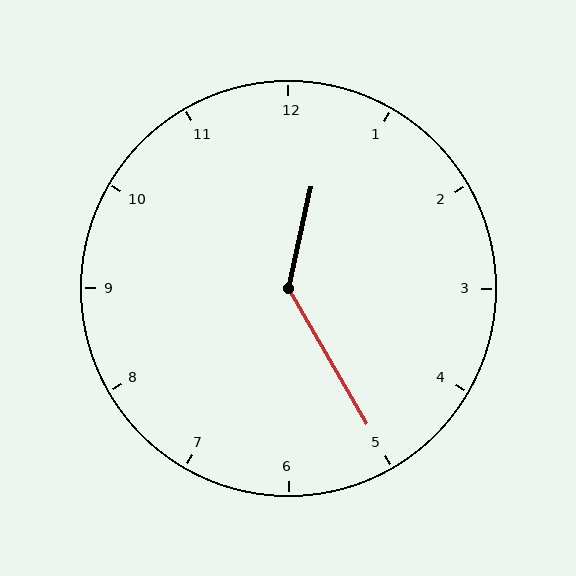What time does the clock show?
12:25.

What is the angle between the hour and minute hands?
Approximately 138 degrees.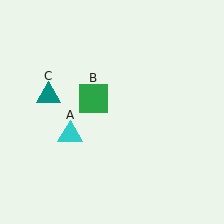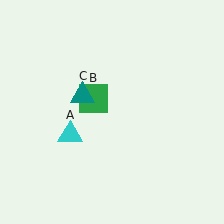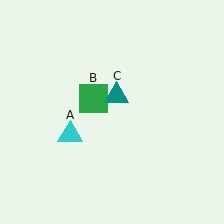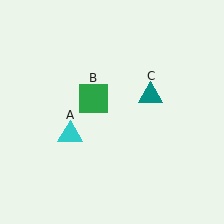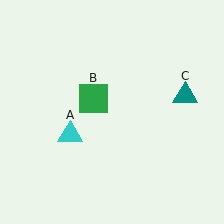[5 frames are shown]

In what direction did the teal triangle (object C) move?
The teal triangle (object C) moved right.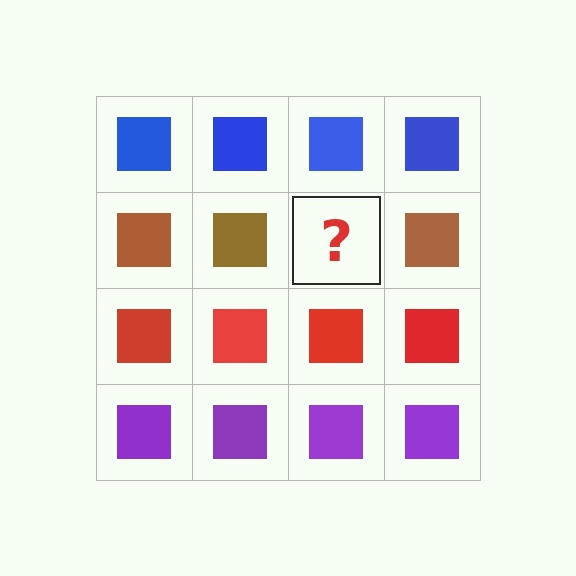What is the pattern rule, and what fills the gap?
The rule is that each row has a consistent color. The gap should be filled with a brown square.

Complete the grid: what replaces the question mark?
The question mark should be replaced with a brown square.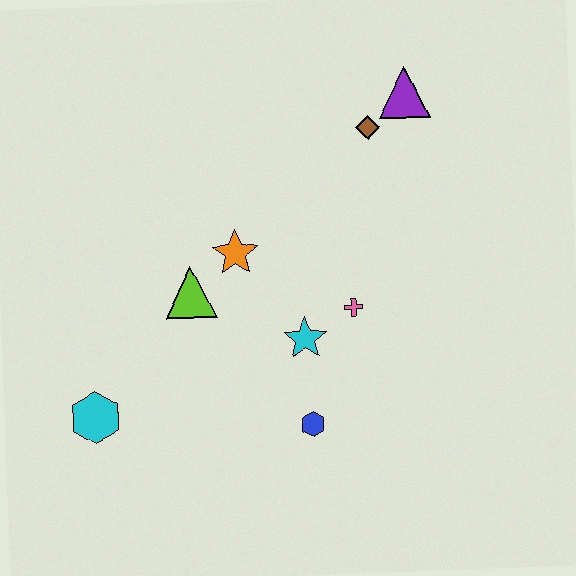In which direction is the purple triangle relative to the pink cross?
The purple triangle is above the pink cross.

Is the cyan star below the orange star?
Yes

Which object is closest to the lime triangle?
The orange star is closest to the lime triangle.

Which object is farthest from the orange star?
The purple triangle is farthest from the orange star.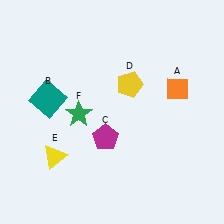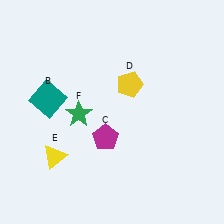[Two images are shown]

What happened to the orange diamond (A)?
The orange diamond (A) was removed in Image 2. It was in the top-right area of Image 1.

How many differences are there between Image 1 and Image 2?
There is 1 difference between the two images.